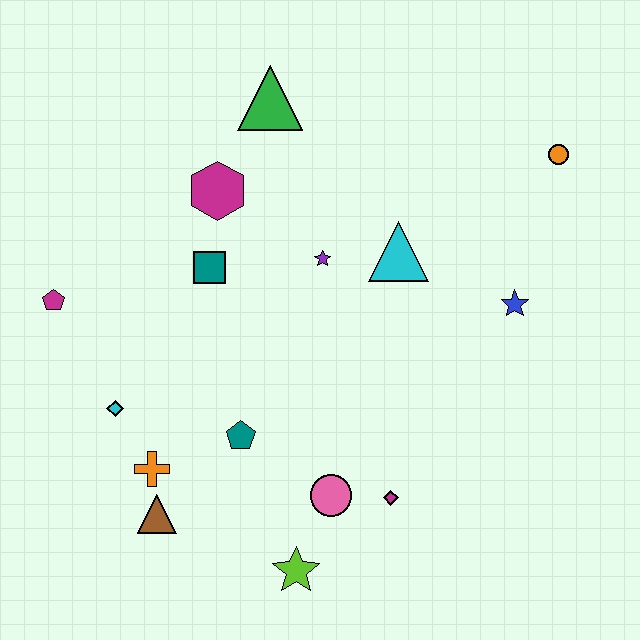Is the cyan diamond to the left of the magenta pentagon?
No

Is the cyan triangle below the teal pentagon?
No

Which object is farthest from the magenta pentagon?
The orange circle is farthest from the magenta pentagon.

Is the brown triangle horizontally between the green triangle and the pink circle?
No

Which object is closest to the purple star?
The cyan triangle is closest to the purple star.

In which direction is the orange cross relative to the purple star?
The orange cross is below the purple star.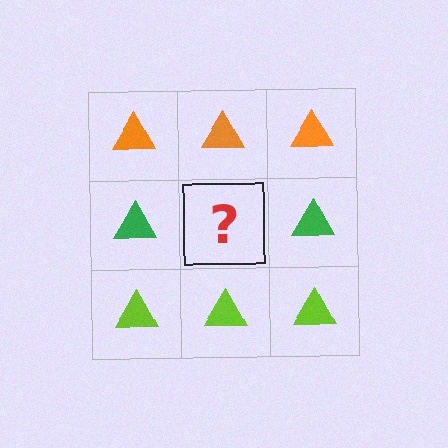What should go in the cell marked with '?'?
The missing cell should contain a green triangle.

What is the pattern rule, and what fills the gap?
The rule is that each row has a consistent color. The gap should be filled with a green triangle.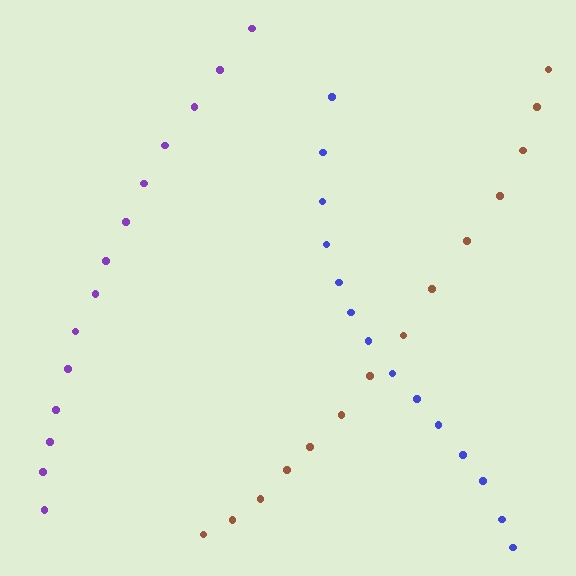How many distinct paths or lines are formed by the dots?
There are 3 distinct paths.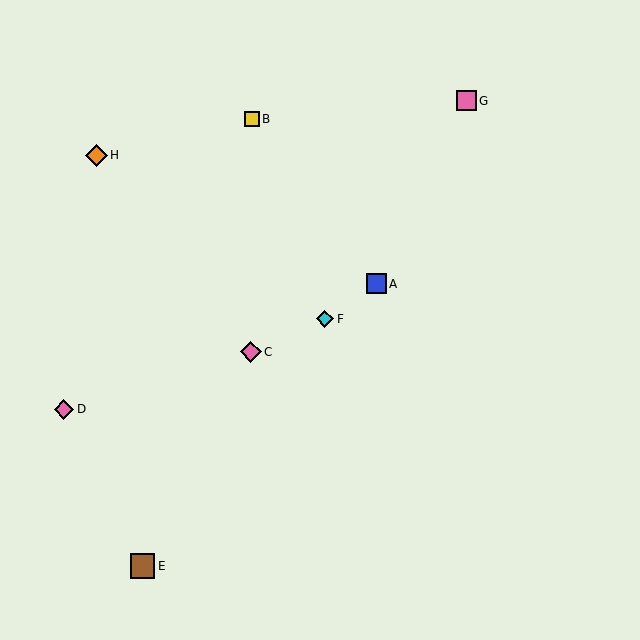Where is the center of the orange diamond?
The center of the orange diamond is at (96, 155).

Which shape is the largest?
The brown square (labeled E) is the largest.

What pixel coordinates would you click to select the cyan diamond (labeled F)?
Click at (325, 319) to select the cyan diamond F.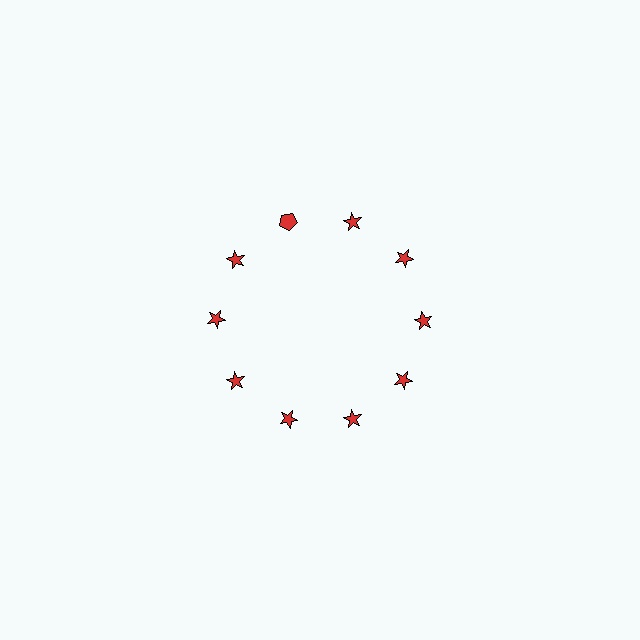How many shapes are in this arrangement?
There are 10 shapes arranged in a ring pattern.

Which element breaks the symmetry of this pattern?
The red pentagon at roughly the 11 o'clock position breaks the symmetry. All other shapes are red stars.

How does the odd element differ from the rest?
It has a different shape: pentagon instead of star.